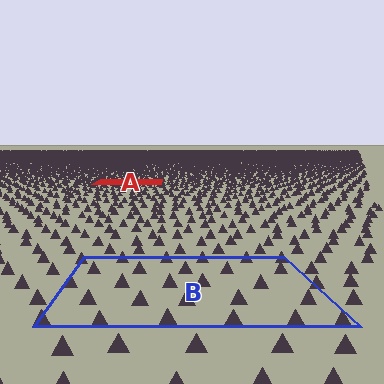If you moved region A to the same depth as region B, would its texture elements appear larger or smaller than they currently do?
They would appear larger. At a closer depth, the same texture elements are projected at a bigger on-screen size.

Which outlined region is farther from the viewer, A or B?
Region A is farther from the viewer — the texture elements inside it appear smaller and more densely packed.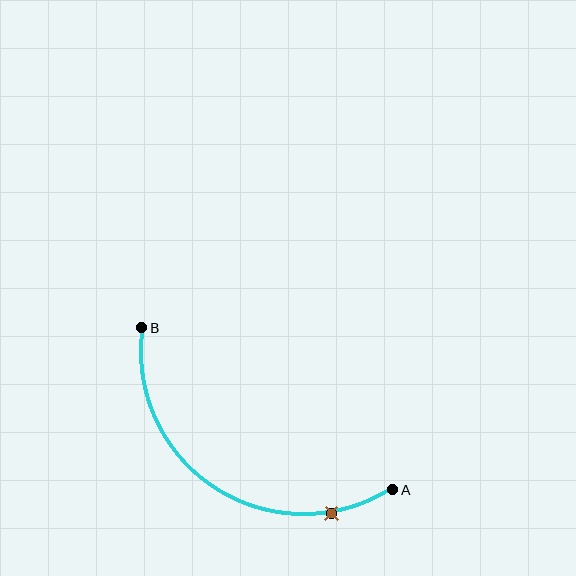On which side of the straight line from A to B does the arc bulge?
The arc bulges below the straight line connecting A and B.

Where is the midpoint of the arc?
The arc midpoint is the point on the curve farthest from the straight line joining A and B. It sits below that line.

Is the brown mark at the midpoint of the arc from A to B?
No. The brown mark lies on the arc but is closer to endpoint A. The arc midpoint would be at the point on the curve equidistant along the arc from both A and B.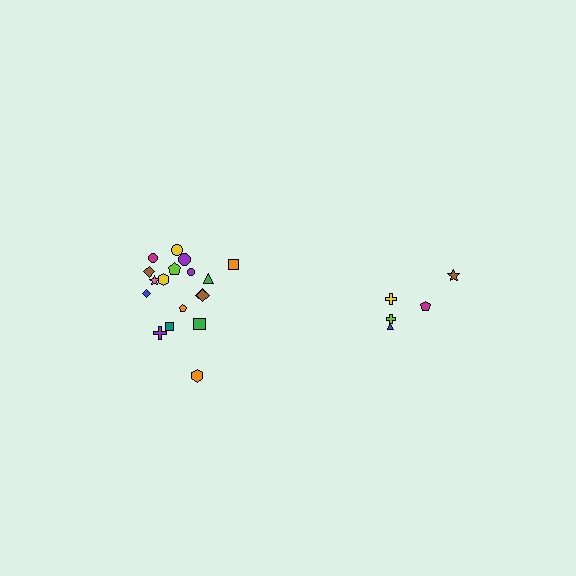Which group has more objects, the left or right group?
The left group.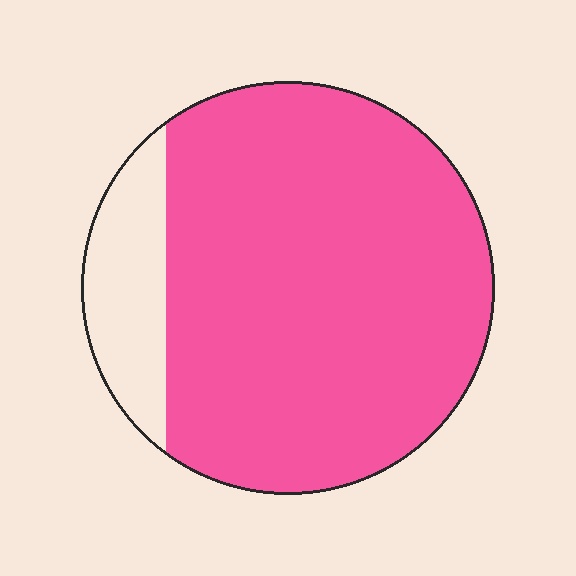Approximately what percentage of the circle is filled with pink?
Approximately 85%.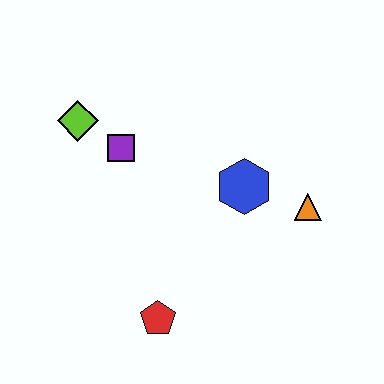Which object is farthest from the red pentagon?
The lime diamond is farthest from the red pentagon.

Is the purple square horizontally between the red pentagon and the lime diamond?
Yes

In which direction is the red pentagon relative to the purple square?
The red pentagon is below the purple square.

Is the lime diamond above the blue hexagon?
Yes